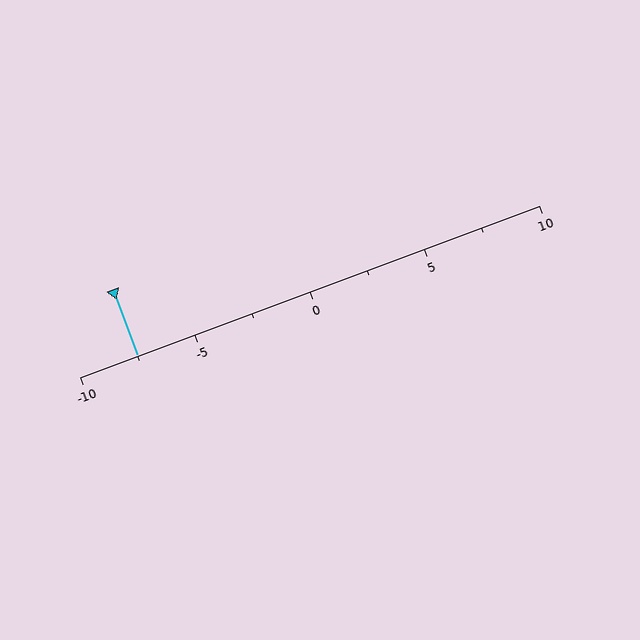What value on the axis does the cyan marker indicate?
The marker indicates approximately -7.5.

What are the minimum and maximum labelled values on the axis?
The axis runs from -10 to 10.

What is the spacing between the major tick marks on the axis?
The major ticks are spaced 5 apart.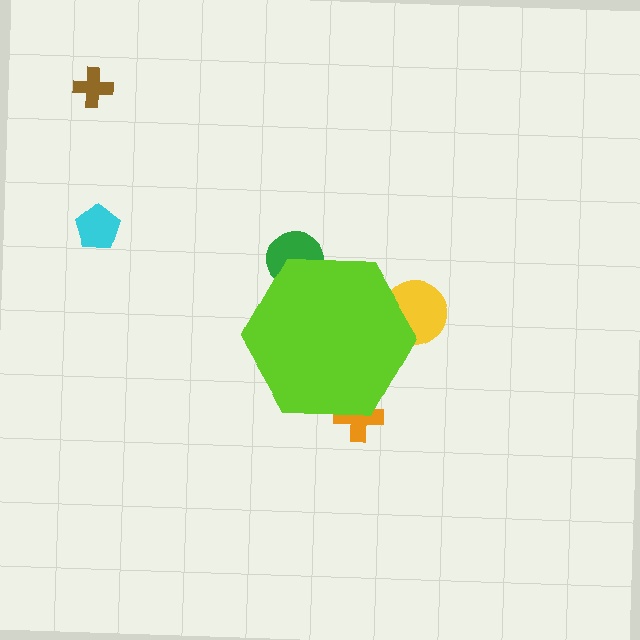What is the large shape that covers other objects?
A lime hexagon.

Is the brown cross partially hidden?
No, the brown cross is fully visible.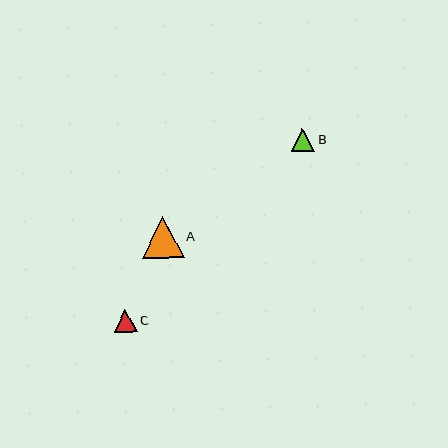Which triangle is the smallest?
Triangle C is the smallest with a size of approximately 23 pixels.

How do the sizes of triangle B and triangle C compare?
Triangle B and triangle C are approximately the same size.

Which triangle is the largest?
Triangle A is the largest with a size of approximately 42 pixels.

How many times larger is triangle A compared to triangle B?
Triangle A is approximately 1.8 times the size of triangle B.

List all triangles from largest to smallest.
From largest to smallest: A, B, C.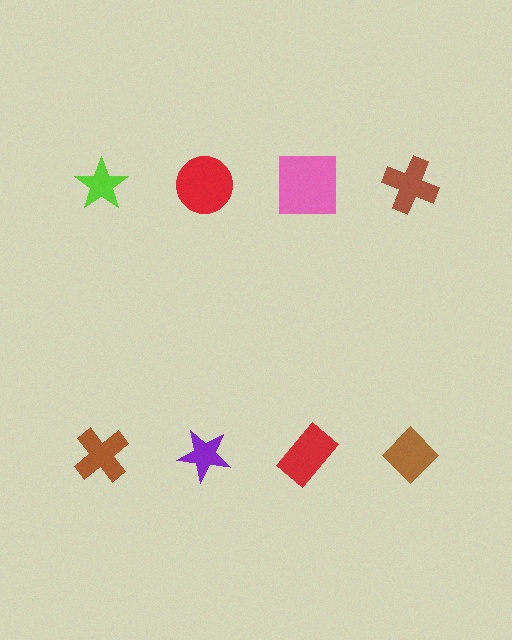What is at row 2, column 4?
A brown diamond.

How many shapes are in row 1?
4 shapes.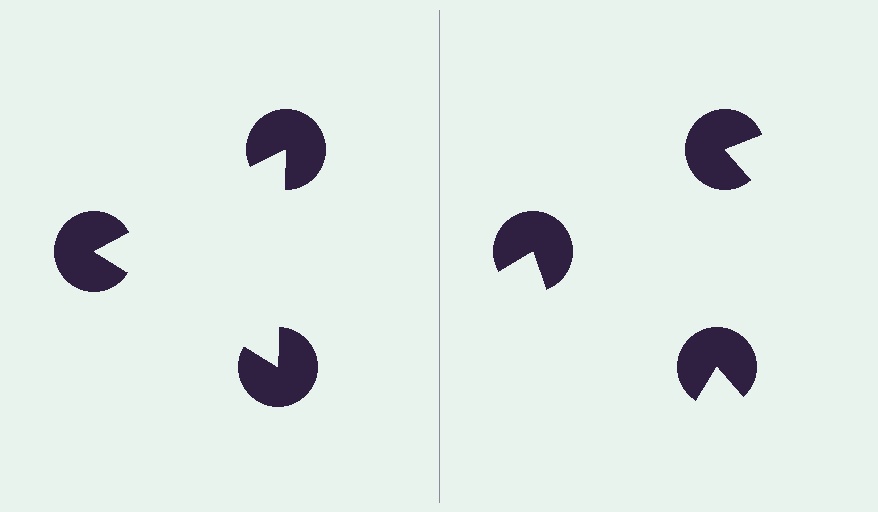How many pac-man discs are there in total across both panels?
6 — 3 on each side.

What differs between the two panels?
The pac-man discs are positioned identically on both sides; only the wedge orientations differ. On the left they align to a triangle; on the right they are misaligned.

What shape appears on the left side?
An illusory triangle.